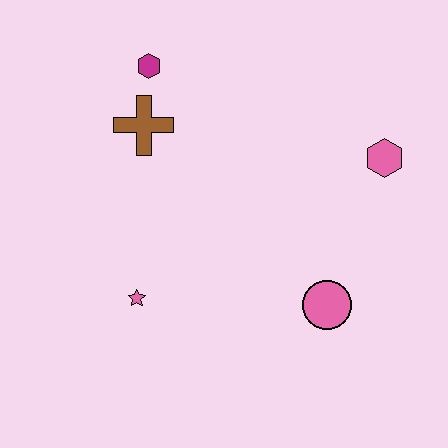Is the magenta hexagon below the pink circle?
No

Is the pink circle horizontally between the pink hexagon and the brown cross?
Yes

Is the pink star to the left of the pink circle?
Yes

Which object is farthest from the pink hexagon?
The pink star is farthest from the pink hexagon.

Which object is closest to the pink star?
The brown cross is closest to the pink star.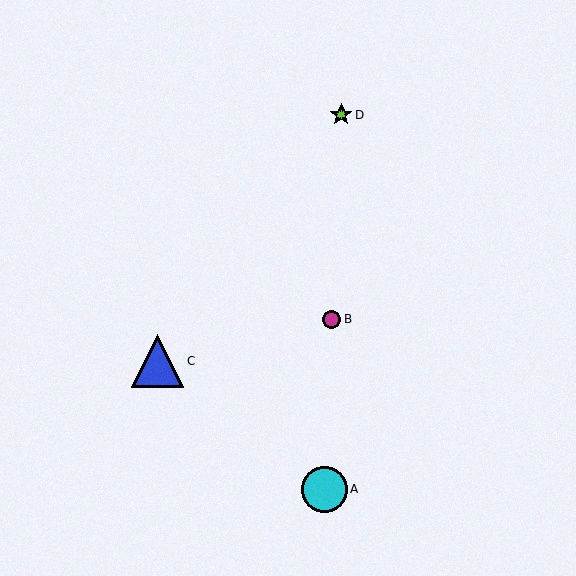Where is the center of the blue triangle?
The center of the blue triangle is at (158, 361).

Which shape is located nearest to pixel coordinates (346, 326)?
The magenta circle (labeled B) at (332, 319) is nearest to that location.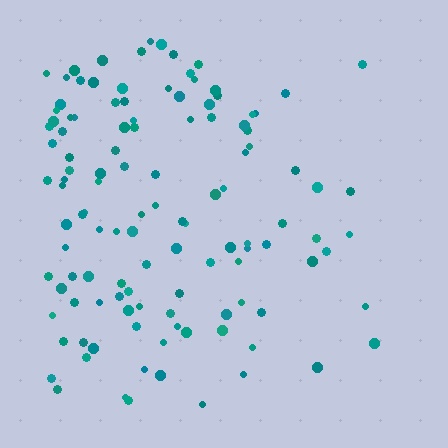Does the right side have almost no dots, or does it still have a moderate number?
Still a moderate number, just noticeably fewer than the left.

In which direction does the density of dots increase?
From right to left, with the left side densest.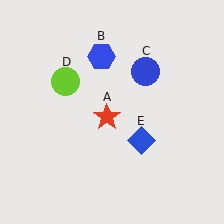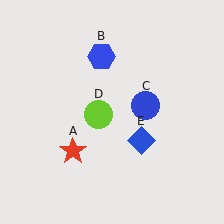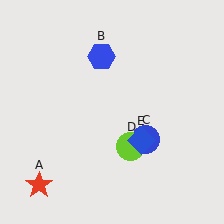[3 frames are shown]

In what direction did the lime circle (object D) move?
The lime circle (object D) moved down and to the right.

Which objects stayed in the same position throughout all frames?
Blue hexagon (object B) and blue diamond (object E) remained stationary.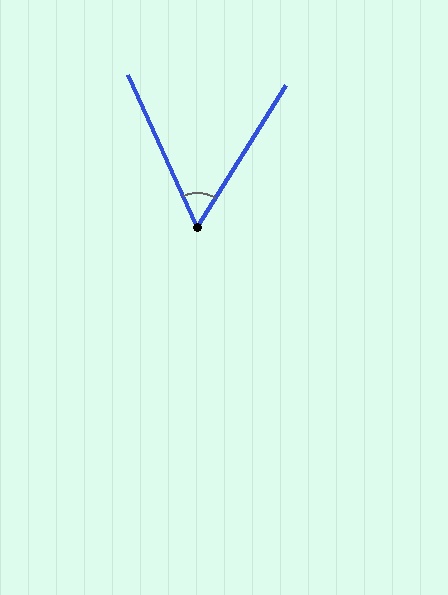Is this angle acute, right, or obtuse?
It is acute.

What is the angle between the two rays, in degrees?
Approximately 56 degrees.